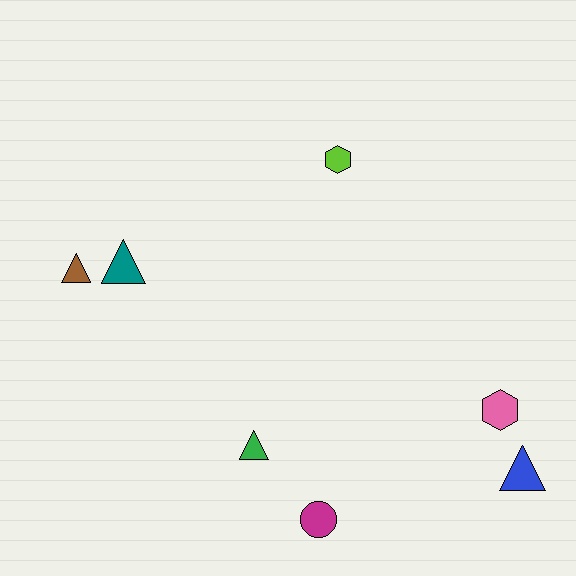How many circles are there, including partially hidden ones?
There is 1 circle.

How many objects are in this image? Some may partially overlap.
There are 7 objects.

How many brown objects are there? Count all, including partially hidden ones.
There is 1 brown object.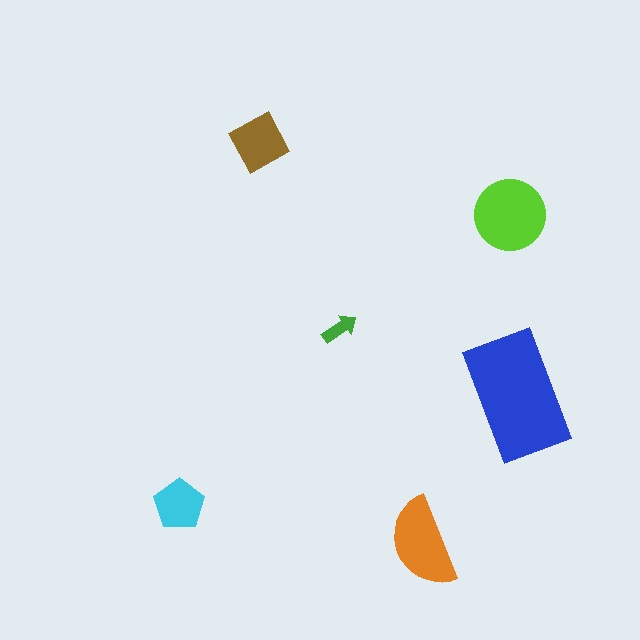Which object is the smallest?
The green arrow.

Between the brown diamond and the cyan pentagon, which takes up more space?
The brown diamond.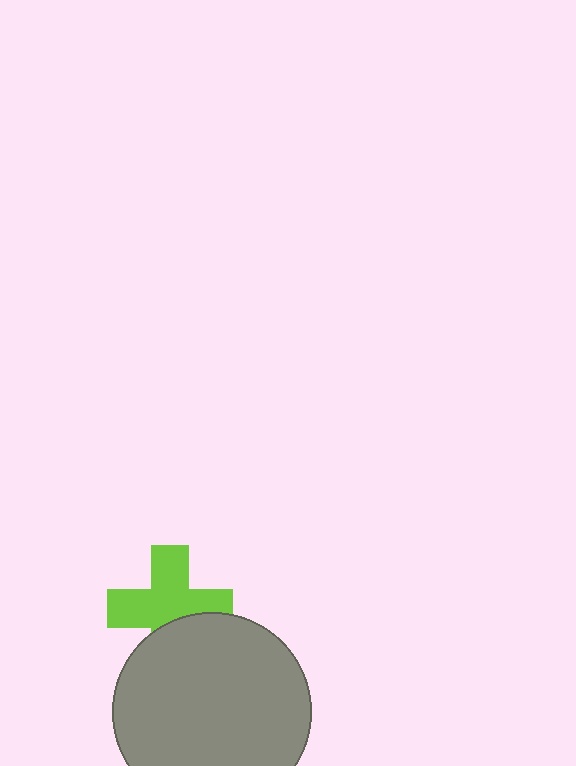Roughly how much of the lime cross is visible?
Most of it is visible (roughly 69%).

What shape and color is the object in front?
The object in front is a gray circle.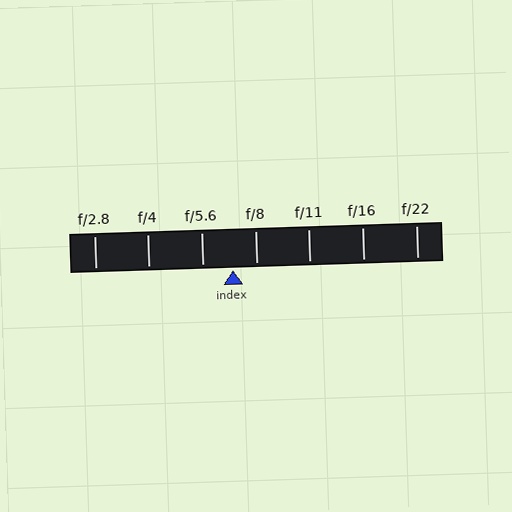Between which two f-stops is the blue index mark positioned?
The index mark is between f/5.6 and f/8.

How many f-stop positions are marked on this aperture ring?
There are 7 f-stop positions marked.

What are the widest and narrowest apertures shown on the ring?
The widest aperture shown is f/2.8 and the narrowest is f/22.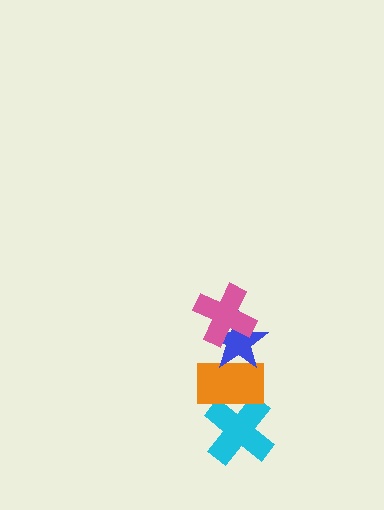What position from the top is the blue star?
The blue star is 2nd from the top.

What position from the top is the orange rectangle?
The orange rectangle is 3rd from the top.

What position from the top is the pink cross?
The pink cross is 1st from the top.